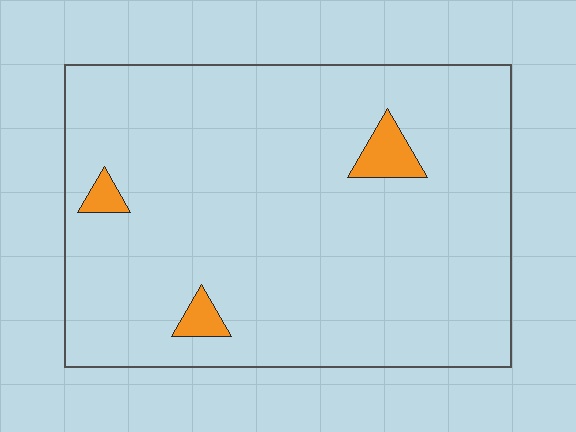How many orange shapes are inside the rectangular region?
3.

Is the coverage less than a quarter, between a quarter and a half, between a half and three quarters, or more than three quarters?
Less than a quarter.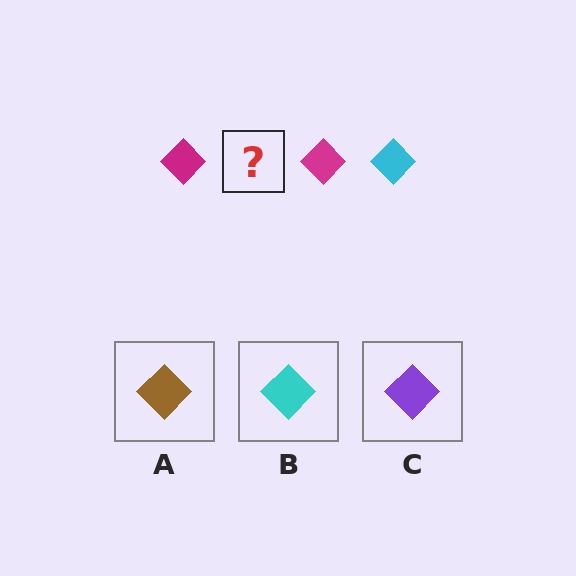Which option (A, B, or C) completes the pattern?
B.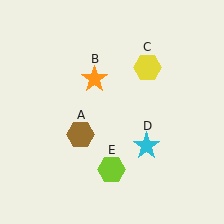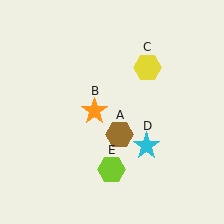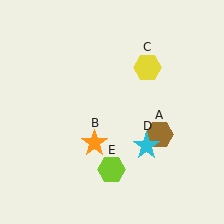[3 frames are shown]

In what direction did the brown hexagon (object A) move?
The brown hexagon (object A) moved right.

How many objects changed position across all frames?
2 objects changed position: brown hexagon (object A), orange star (object B).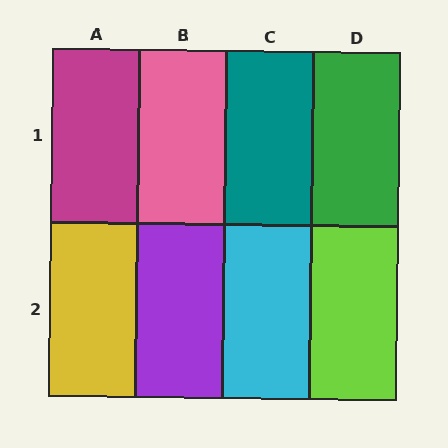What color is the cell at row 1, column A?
Magenta.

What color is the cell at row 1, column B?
Pink.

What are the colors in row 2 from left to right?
Yellow, purple, cyan, lime.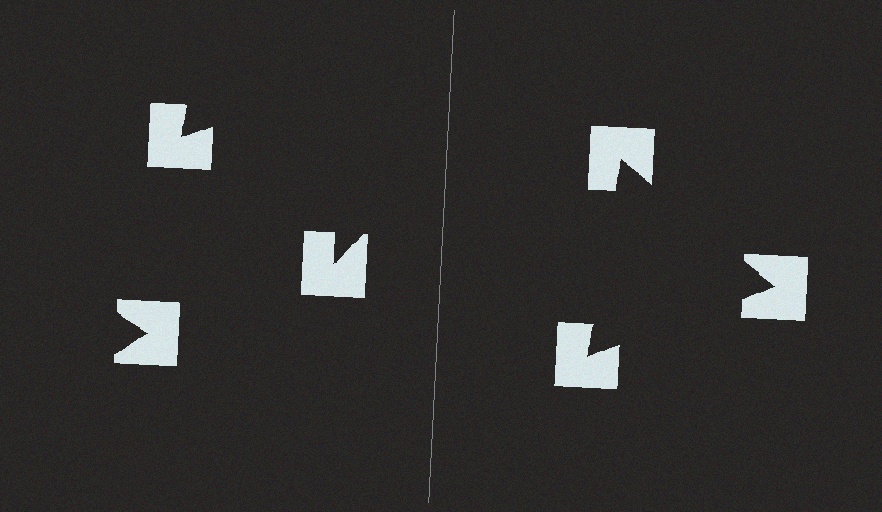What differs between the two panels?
The notched squares are positioned identically on both sides; only the wedge orientations differ. On the right they align to a triangle; on the left they are misaligned.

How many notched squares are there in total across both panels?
6 — 3 on each side.